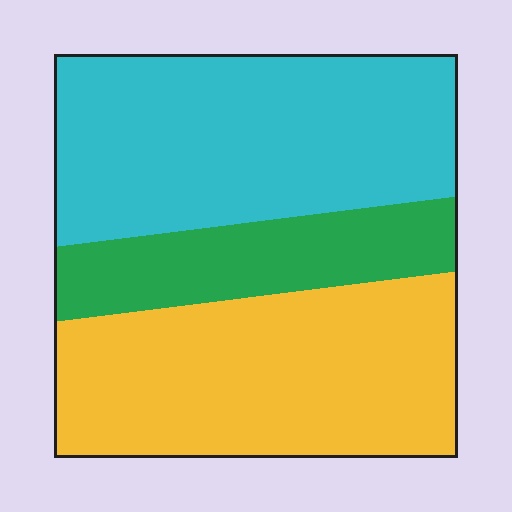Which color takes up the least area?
Green, at roughly 20%.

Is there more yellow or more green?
Yellow.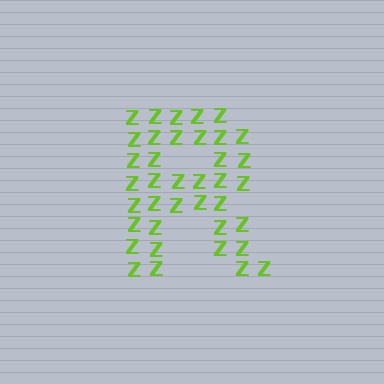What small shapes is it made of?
It is made of small letter Z's.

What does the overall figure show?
The overall figure shows the letter R.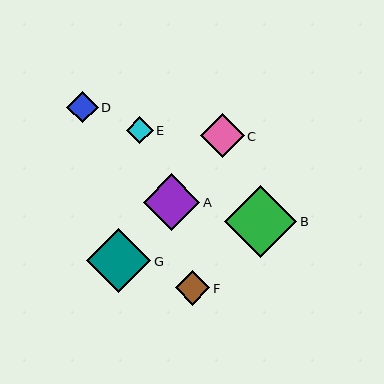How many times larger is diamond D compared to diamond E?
Diamond D is approximately 1.2 times the size of diamond E.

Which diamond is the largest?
Diamond B is the largest with a size of approximately 72 pixels.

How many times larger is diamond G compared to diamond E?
Diamond G is approximately 2.4 times the size of diamond E.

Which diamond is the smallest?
Diamond E is the smallest with a size of approximately 27 pixels.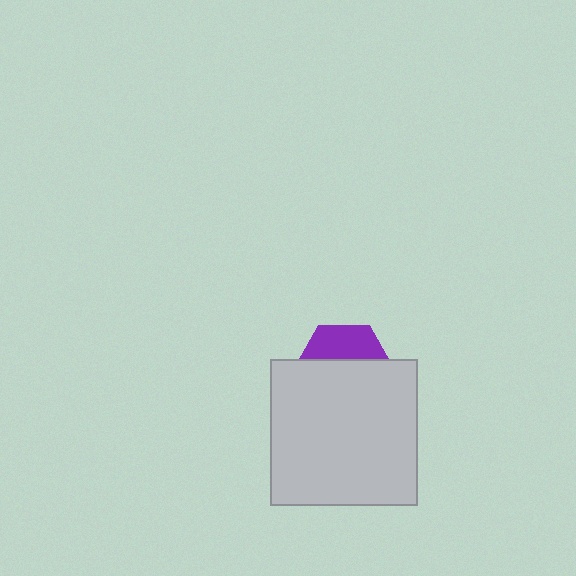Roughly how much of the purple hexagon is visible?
A small part of it is visible (roughly 36%).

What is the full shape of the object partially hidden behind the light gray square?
The partially hidden object is a purple hexagon.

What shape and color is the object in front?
The object in front is a light gray square.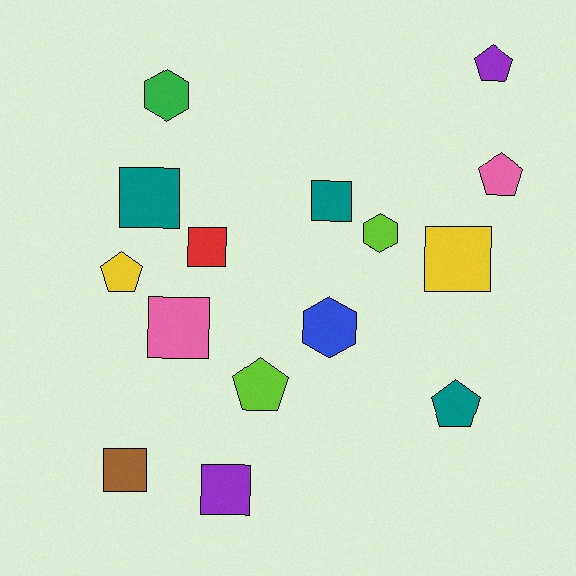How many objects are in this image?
There are 15 objects.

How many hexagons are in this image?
There are 3 hexagons.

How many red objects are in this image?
There is 1 red object.